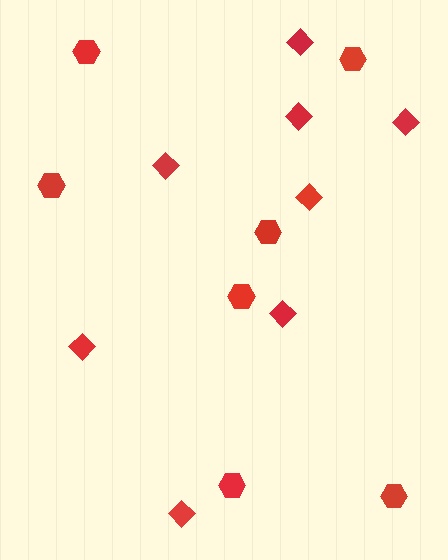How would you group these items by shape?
There are 2 groups: one group of diamonds (8) and one group of hexagons (7).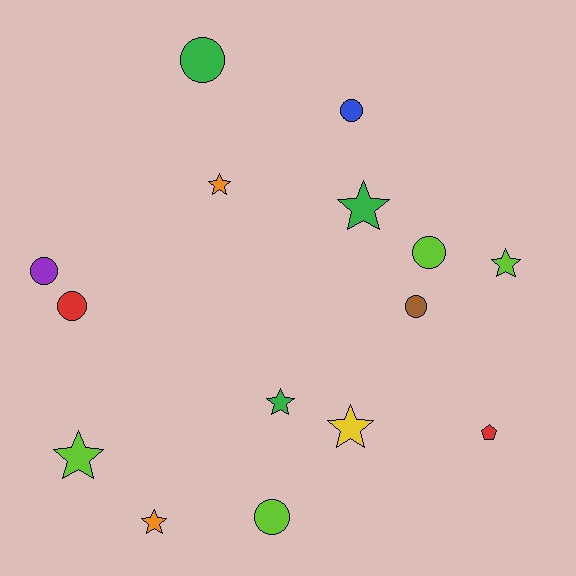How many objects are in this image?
There are 15 objects.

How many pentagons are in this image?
There is 1 pentagon.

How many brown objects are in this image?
There is 1 brown object.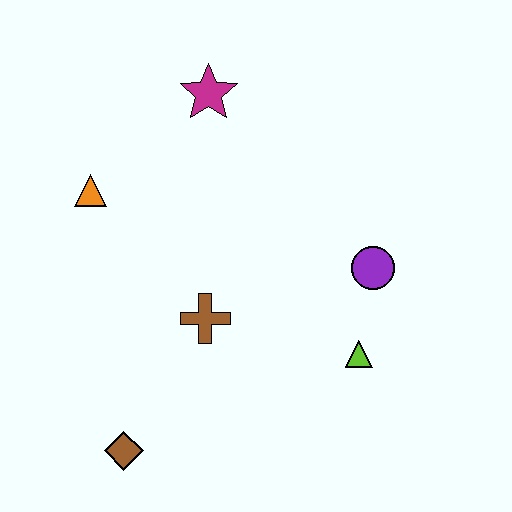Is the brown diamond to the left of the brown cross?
Yes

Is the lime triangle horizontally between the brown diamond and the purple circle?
Yes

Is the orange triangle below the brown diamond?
No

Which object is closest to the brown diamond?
The brown cross is closest to the brown diamond.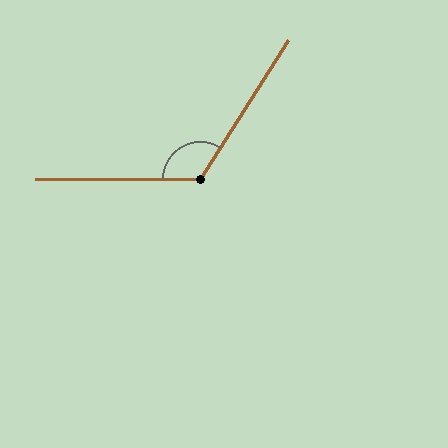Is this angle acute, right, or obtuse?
It is obtuse.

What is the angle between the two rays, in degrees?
Approximately 122 degrees.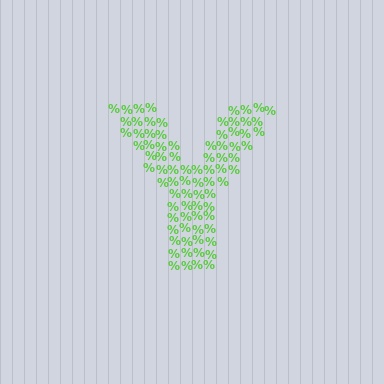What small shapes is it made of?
It is made of small percent signs.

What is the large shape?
The large shape is the letter Y.